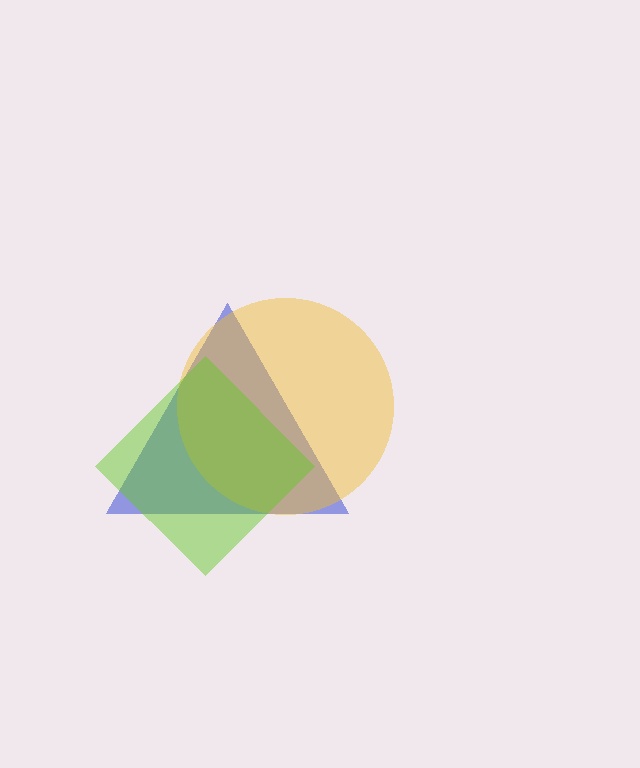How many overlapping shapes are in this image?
There are 3 overlapping shapes in the image.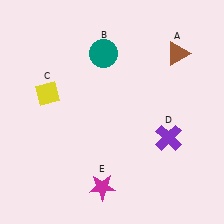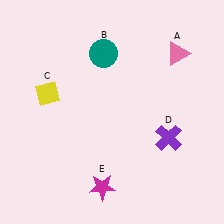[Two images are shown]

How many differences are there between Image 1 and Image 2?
There is 1 difference between the two images.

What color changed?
The triangle (A) changed from brown in Image 1 to pink in Image 2.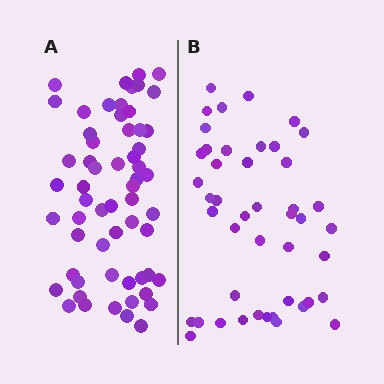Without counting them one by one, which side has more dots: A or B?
Region A (the left region) has more dots.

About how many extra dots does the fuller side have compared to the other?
Region A has approximately 15 more dots than region B.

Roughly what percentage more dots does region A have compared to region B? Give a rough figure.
About 30% more.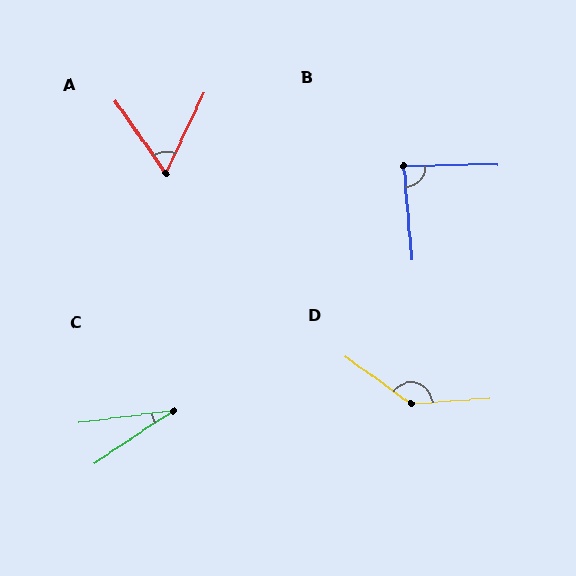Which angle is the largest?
D, at approximately 141 degrees.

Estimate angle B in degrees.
Approximately 86 degrees.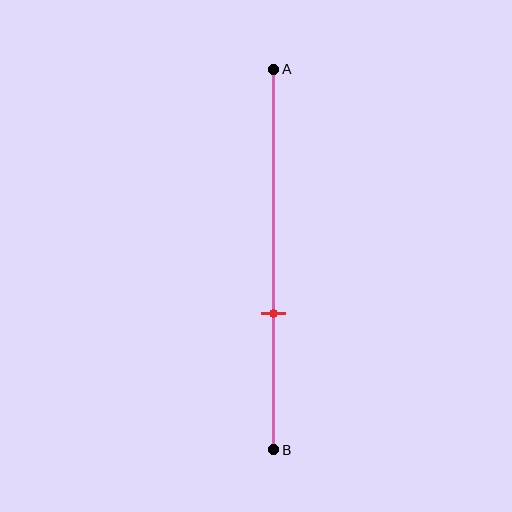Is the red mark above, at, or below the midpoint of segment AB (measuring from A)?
The red mark is below the midpoint of segment AB.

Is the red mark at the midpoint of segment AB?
No, the mark is at about 65% from A, not at the 50% midpoint.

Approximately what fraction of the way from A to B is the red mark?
The red mark is approximately 65% of the way from A to B.